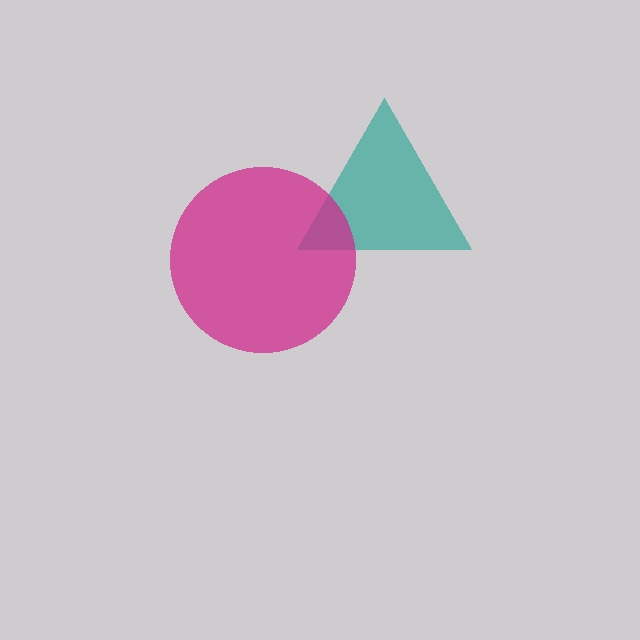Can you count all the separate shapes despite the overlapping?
Yes, there are 2 separate shapes.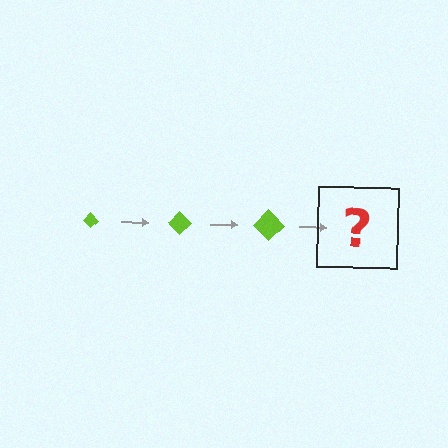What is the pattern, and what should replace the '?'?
The pattern is that the diamond gets progressively larger each step. The '?' should be a lime diamond, larger than the previous one.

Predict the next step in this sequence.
The next step is a lime diamond, larger than the previous one.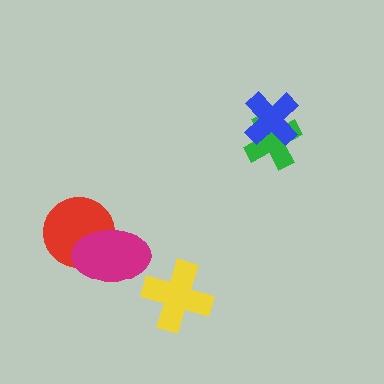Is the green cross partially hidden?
Yes, it is partially covered by another shape.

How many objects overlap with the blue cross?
1 object overlaps with the blue cross.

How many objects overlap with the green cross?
1 object overlaps with the green cross.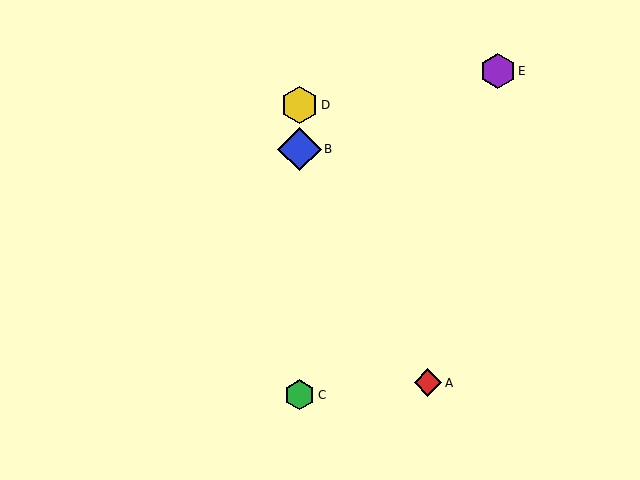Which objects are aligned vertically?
Objects B, C, D are aligned vertically.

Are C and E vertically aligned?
No, C is at x≈300 and E is at x≈498.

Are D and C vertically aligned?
Yes, both are at x≈300.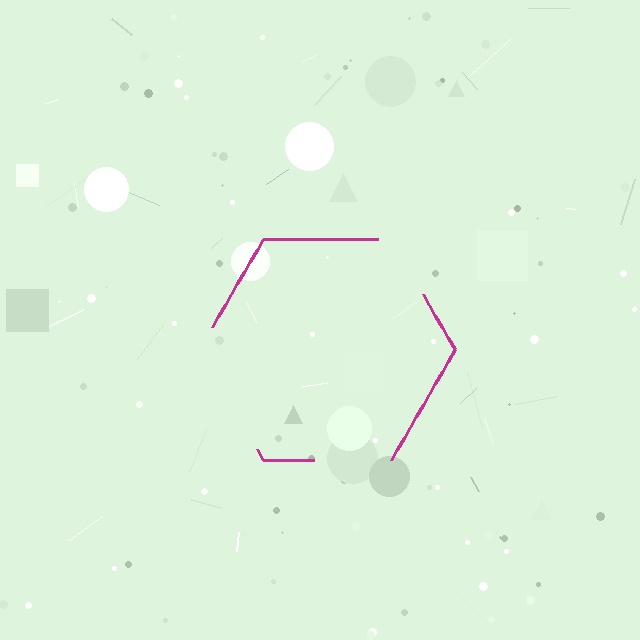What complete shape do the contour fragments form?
The contour fragments form a hexagon.